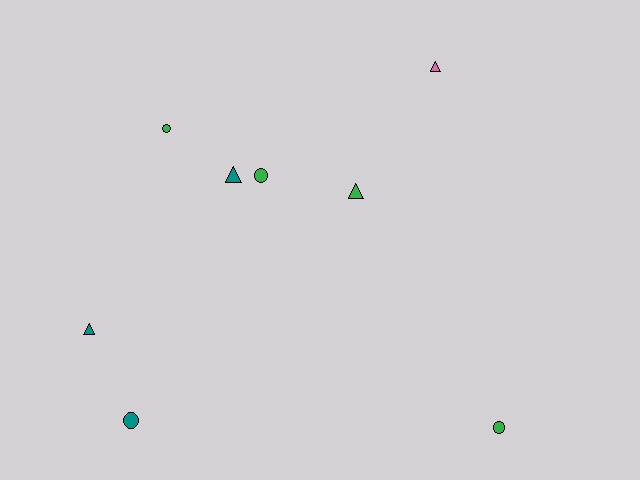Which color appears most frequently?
Green, with 4 objects.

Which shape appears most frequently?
Triangle, with 4 objects.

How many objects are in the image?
There are 8 objects.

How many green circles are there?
There are 3 green circles.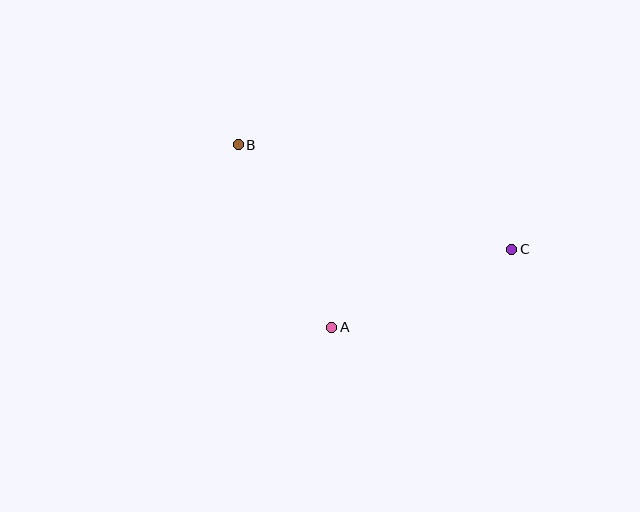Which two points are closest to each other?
Points A and C are closest to each other.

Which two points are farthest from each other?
Points B and C are farthest from each other.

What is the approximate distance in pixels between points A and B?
The distance between A and B is approximately 205 pixels.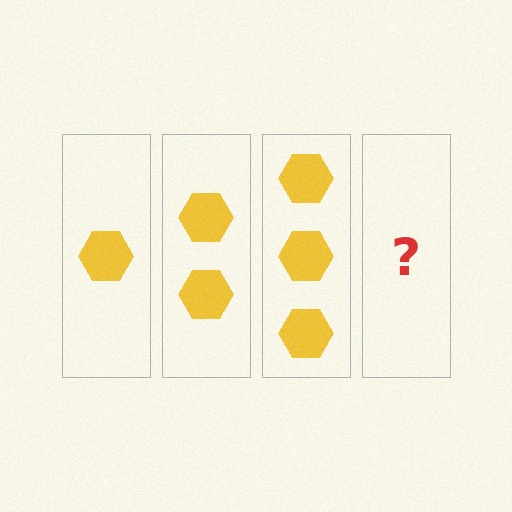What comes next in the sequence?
The next element should be 4 hexagons.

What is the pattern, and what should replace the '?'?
The pattern is that each step adds one more hexagon. The '?' should be 4 hexagons.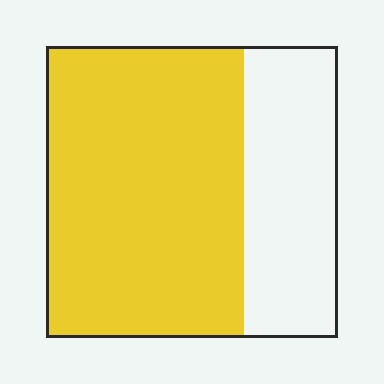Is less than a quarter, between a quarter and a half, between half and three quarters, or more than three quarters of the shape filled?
Between half and three quarters.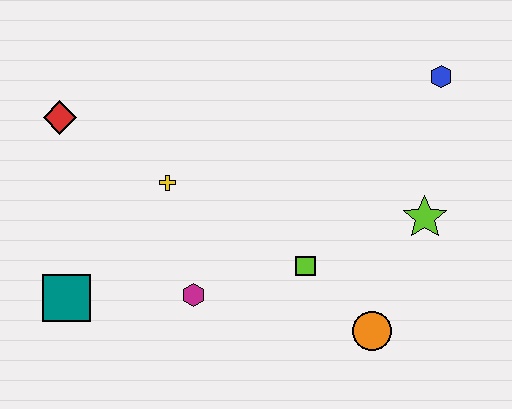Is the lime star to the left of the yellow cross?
No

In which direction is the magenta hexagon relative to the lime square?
The magenta hexagon is to the left of the lime square.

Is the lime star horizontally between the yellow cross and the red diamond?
No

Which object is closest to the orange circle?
The lime square is closest to the orange circle.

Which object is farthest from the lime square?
The red diamond is farthest from the lime square.